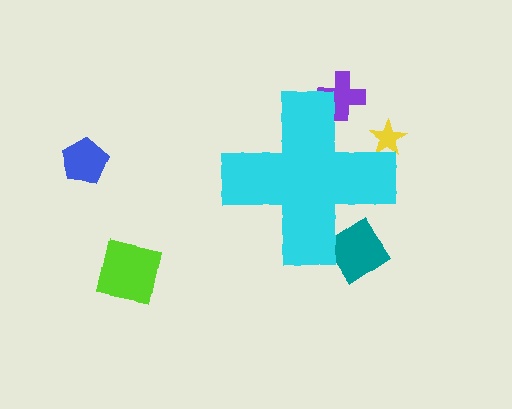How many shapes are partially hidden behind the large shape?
3 shapes are partially hidden.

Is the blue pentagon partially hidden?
No, the blue pentagon is fully visible.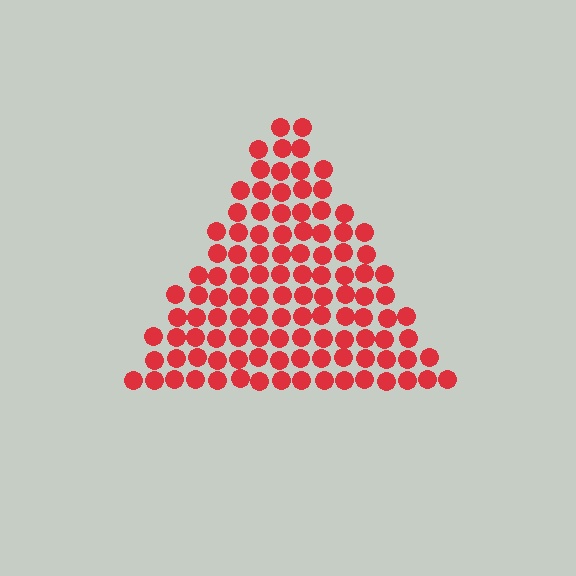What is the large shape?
The large shape is a triangle.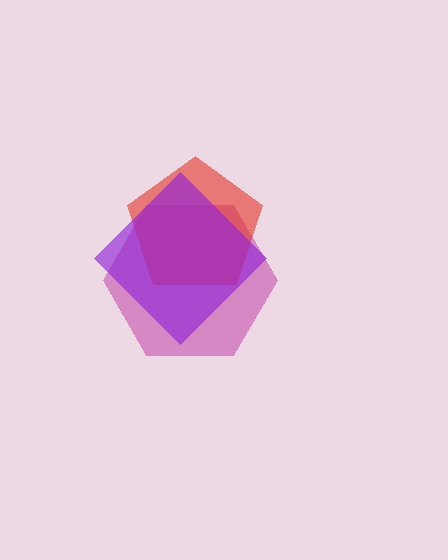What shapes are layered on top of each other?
The layered shapes are: a magenta hexagon, a red pentagon, a purple diamond.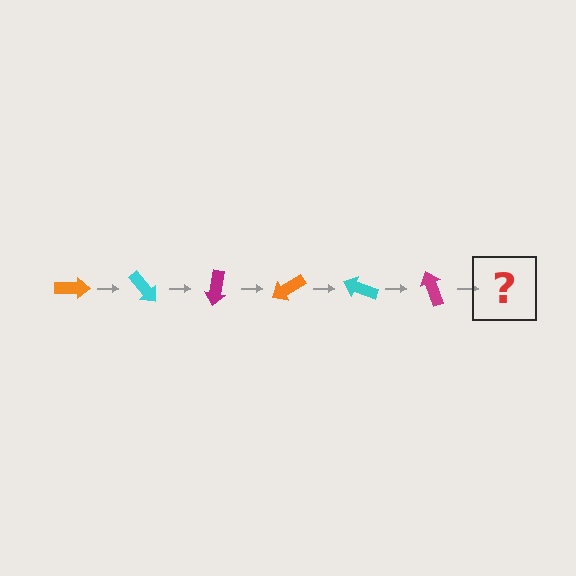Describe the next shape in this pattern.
It should be an orange arrow, rotated 300 degrees from the start.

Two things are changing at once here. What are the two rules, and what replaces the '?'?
The two rules are that it rotates 50 degrees each step and the color cycles through orange, cyan, and magenta. The '?' should be an orange arrow, rotated 300 degrees from the start.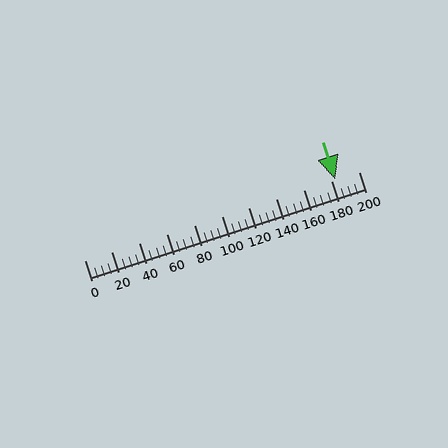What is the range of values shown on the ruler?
The ruler shows values from 0 to 200.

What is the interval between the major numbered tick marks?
The major tick marks are spaced 20 units apart.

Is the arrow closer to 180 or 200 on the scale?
The arrow is closer to 180.